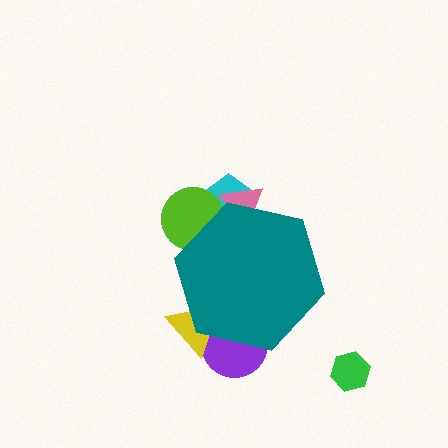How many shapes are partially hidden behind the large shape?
5 shapes are partially hidden.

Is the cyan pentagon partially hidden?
Yes, the cyan pentagon is partially hidden behind the teal hexagon.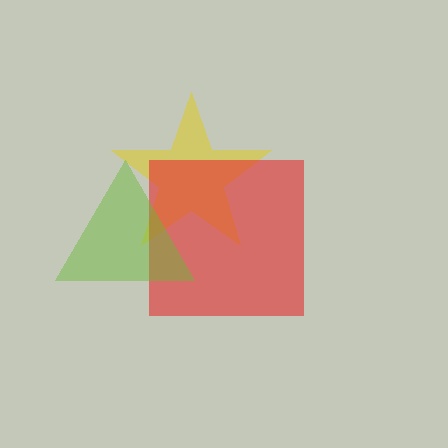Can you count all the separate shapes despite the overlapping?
Yes, there are 3 separate shapes.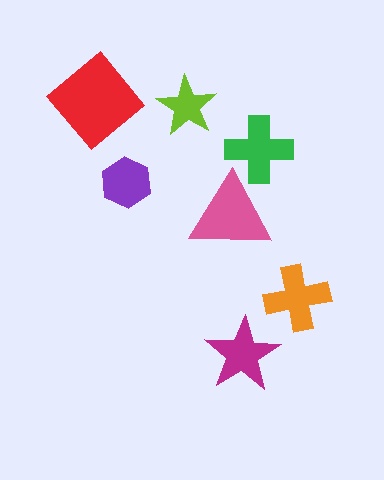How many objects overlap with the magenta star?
0 objects overlap with the magenta star.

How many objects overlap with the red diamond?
0 objects overlap with the red diamond.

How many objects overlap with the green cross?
1 object overlaps with the green cross.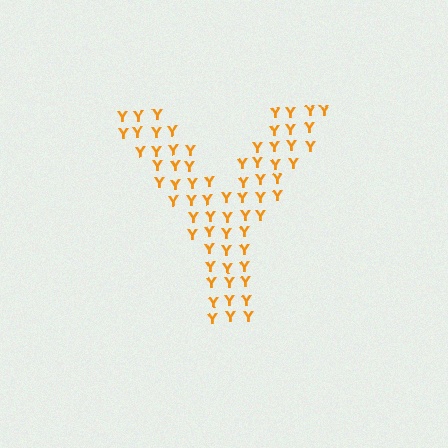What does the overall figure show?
The overall figure shows the letter Y.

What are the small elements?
The small elements are letter Y's.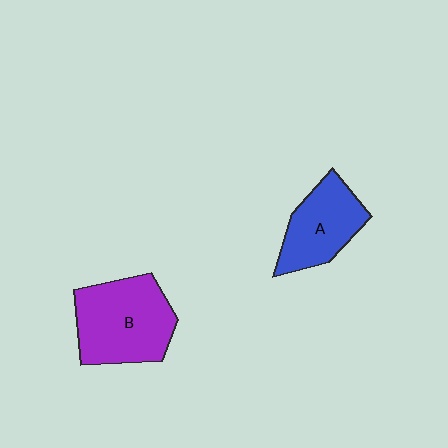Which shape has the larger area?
Shape B (purple).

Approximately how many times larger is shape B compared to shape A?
Approximately 1.4 times.